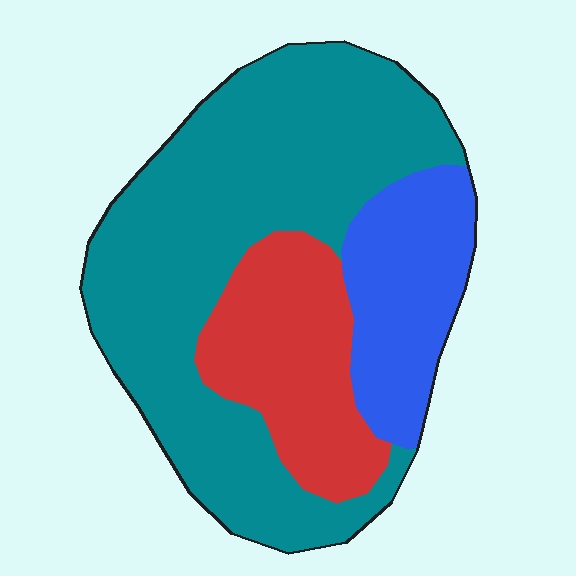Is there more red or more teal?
Teal.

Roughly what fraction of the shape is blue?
Blue covers roughly 20% of the shape.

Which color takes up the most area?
Teal, at roughly 60%.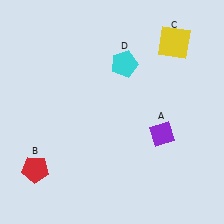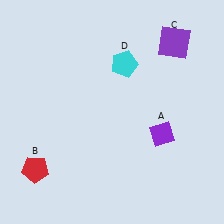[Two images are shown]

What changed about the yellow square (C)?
In Image 1, C is yellow. In Image 2, it changed to purple.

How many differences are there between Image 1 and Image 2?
There is 1 difference between the two images.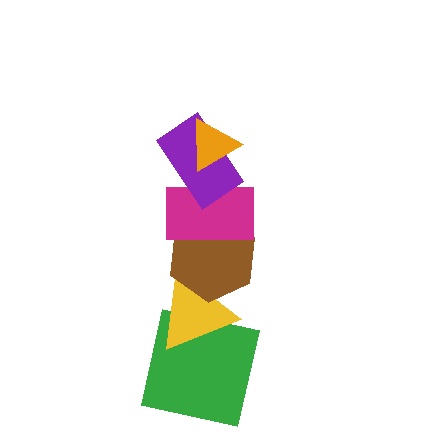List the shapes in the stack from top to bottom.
From top to bottom: the orange triangle, the purple rectangle, the magenta rectangle, the brown hexagon, the yellow triangle, the green square.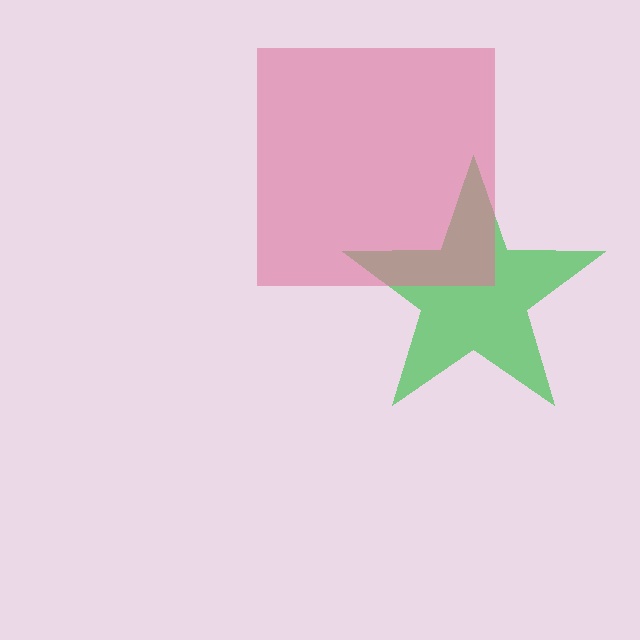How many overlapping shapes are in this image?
There are 2 overlapping shapes in the image.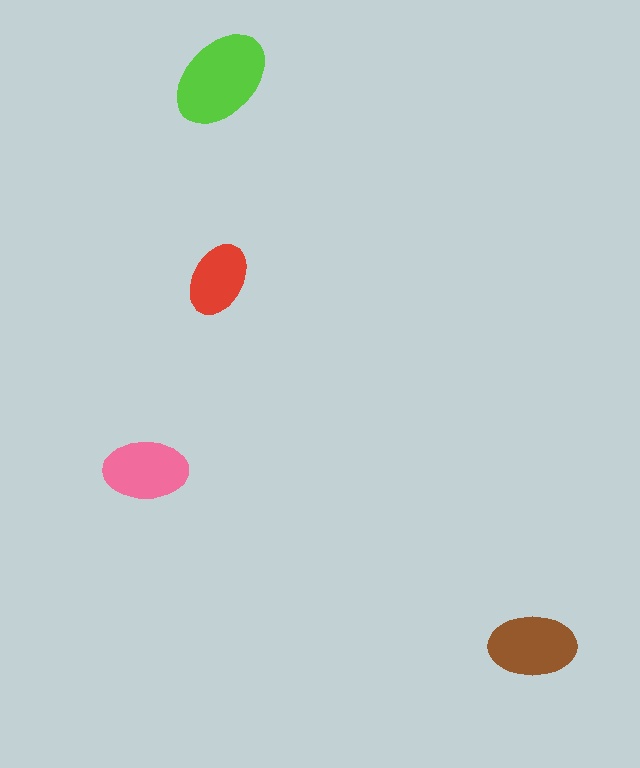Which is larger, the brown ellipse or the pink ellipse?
The brown one.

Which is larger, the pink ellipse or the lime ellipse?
The lime one.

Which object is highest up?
The lime ellipse is topmost.